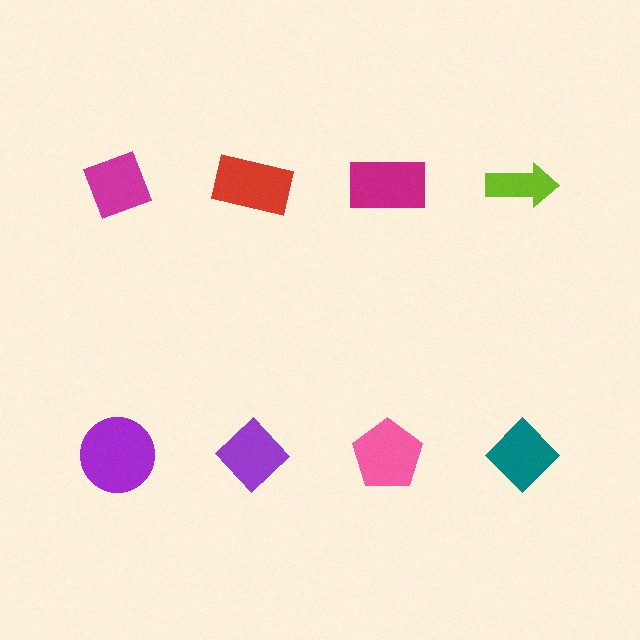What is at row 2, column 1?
A purple circle.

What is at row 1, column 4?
A lime arrow.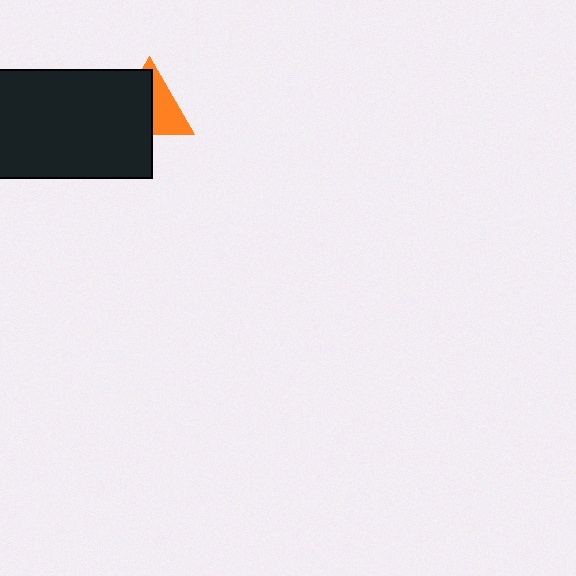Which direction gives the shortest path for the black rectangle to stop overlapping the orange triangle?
Moving left gives the shortest separation.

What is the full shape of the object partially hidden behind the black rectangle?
The partially hidden object is an orange triangle.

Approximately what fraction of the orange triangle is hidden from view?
Roughly 56% of the orange triangle is hidden behind the black rectangle.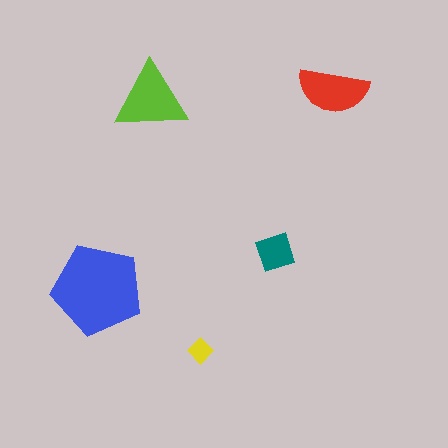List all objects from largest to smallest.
The blue pentagon, the lime triangle, the red semicircle, the teal square, the yellow diamond.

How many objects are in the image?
There are 5 objects in the image.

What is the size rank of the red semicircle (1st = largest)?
3rd.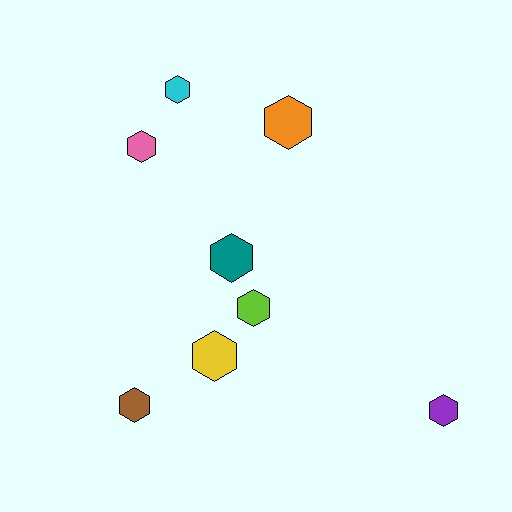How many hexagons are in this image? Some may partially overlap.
There are 8 hexagons.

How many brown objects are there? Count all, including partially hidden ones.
There is 1 brown object.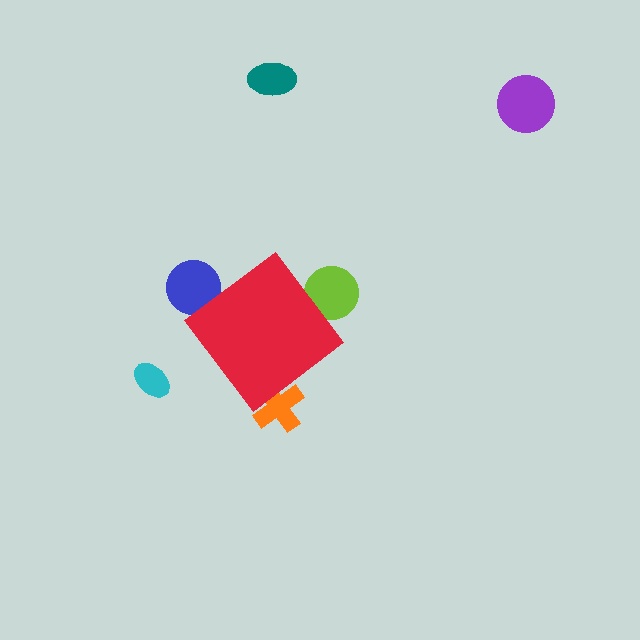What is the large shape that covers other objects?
A red diamond.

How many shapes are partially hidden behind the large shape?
3 shapes are partially hidden.